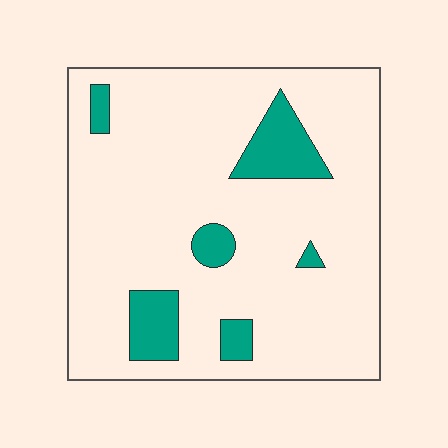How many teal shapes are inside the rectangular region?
6.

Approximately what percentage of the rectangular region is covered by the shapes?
Approximately 15%.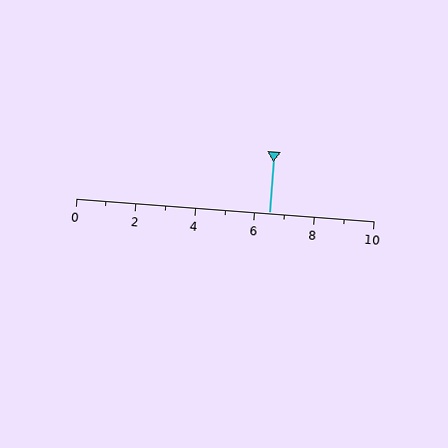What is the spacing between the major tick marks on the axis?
The major ticks are spaced 2 apart.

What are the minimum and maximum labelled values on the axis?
The axis runs from 0 to 10.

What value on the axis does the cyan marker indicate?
The marker indicates approximately 6.5.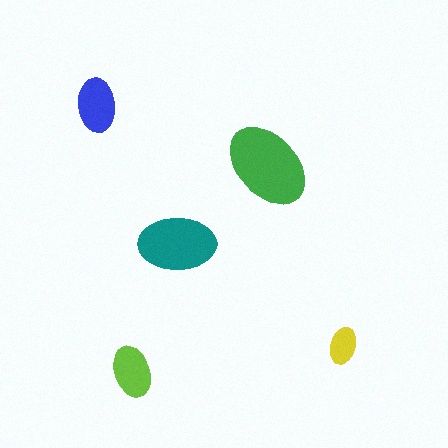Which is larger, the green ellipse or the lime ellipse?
The green one.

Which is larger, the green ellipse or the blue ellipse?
The green one.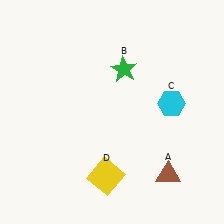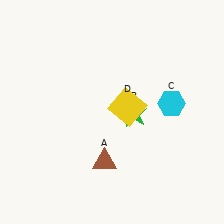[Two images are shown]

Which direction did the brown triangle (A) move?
The brown triangle (A) moved left.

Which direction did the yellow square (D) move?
The yellow square (D) moved up.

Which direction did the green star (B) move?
The green star (B) moved down.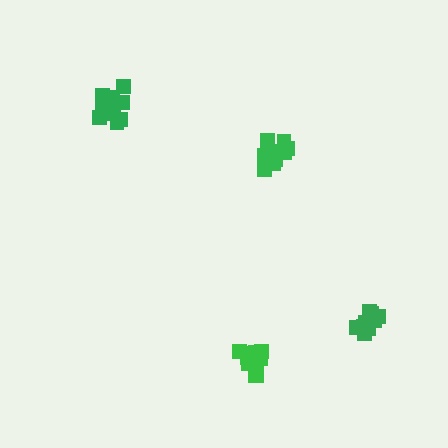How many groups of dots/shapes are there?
There are 4 groups.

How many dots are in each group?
Group 1: 12 dots, Group 2: 12 dots, Group 3: 12 dots, Group 4: 10 dots (46 total).